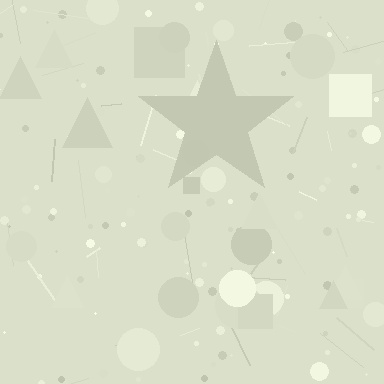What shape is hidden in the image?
A star is hidden in the image.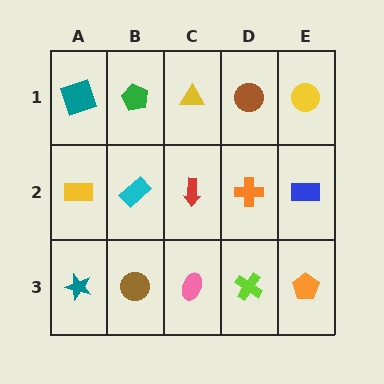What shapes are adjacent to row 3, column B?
A cyan rectangle (row 2, column B), a teal star (row 3, column A), a pink ellipse (row 3, column C).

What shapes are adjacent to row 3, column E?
A blue rectangle (row 2, column E), a lime cross (row 3, column D).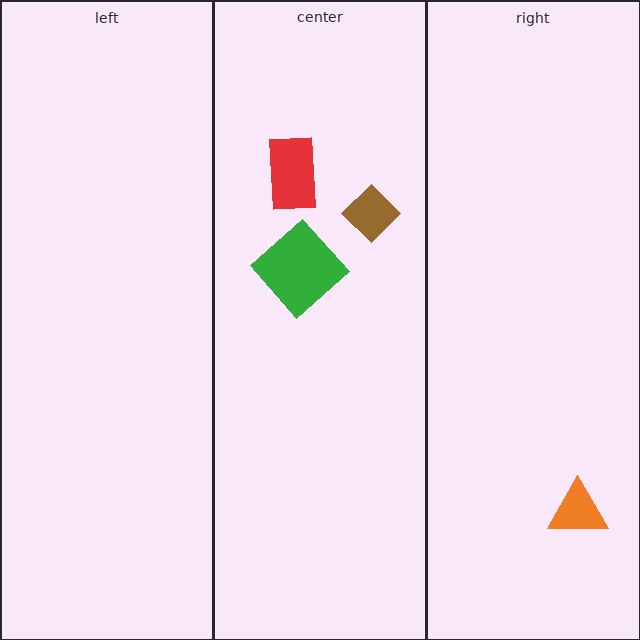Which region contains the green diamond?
The center region.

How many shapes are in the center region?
3.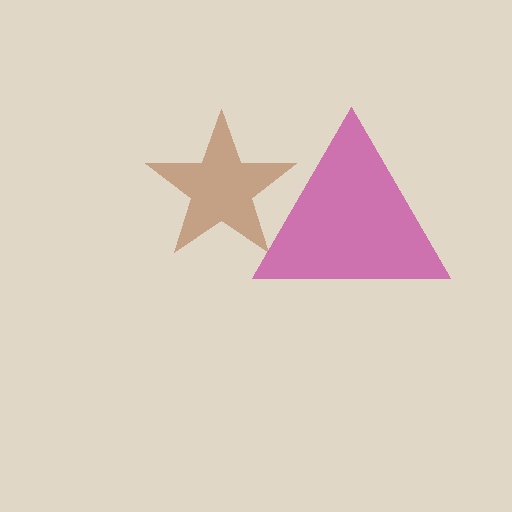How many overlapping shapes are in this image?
There are 2 overlapping shapes in the image.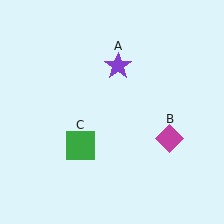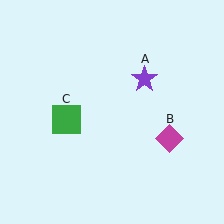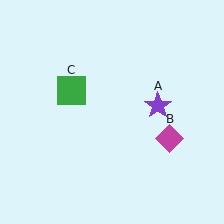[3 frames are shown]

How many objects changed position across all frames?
2 objects changed position: purple star (object A), green square (object C).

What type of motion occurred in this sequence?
The purple star (object A), green square (object C) rotated clockwise around the center of the scene.